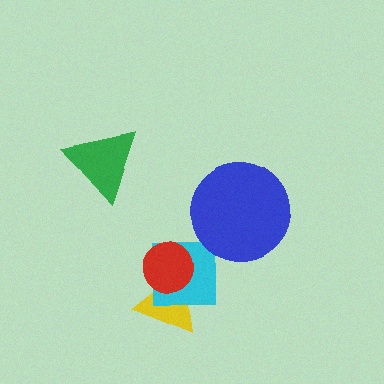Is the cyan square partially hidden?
Yes, it is partially covered by another shape.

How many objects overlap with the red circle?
2 objects overlap with the red circle.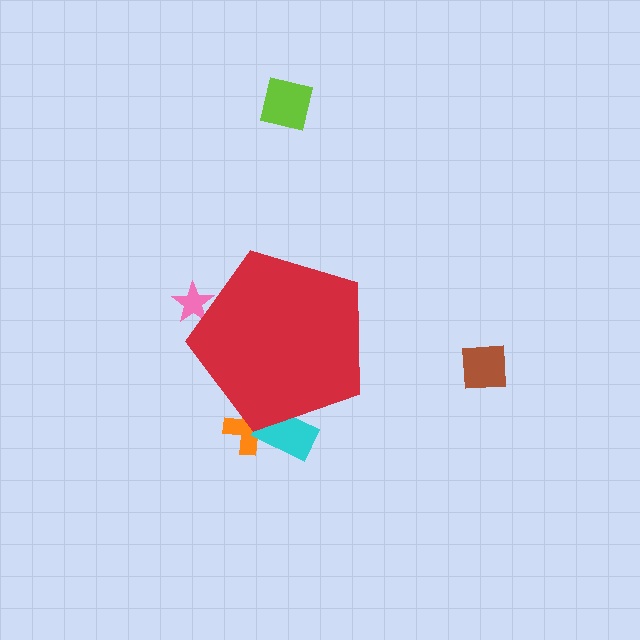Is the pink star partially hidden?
Yes, the pink star is partially hidden behind the red pentagon.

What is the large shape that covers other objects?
A red pentagon.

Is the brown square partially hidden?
No, the brown square is fully visible.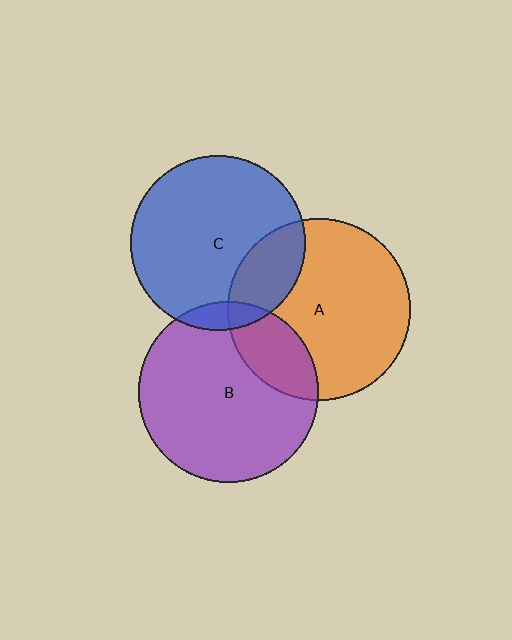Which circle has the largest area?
Circle A (orange).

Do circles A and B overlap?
Yes.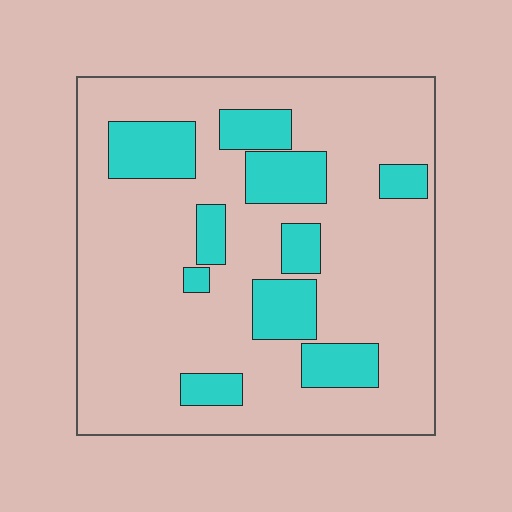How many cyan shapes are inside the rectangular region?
10.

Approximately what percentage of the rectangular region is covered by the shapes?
Approximately 20%.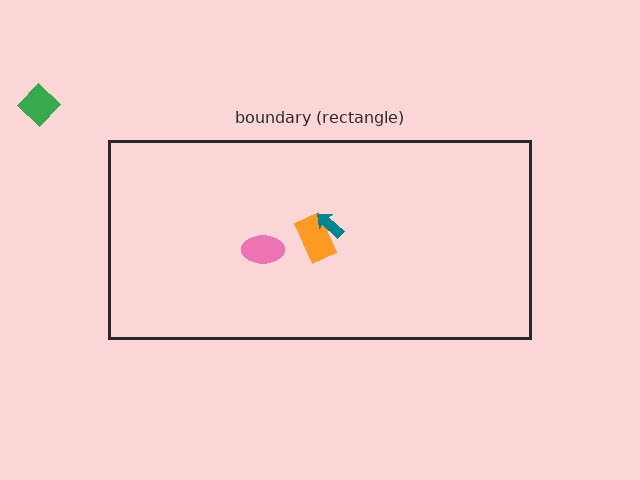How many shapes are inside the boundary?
3 inside, 1 outside.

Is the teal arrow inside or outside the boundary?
Inside.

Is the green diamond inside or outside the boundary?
Outside.